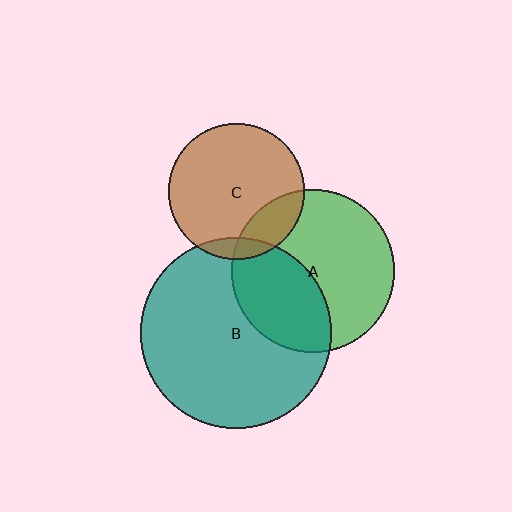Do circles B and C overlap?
Yes.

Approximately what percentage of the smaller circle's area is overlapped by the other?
Approximately 10%.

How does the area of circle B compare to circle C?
Approximately 2.0 times.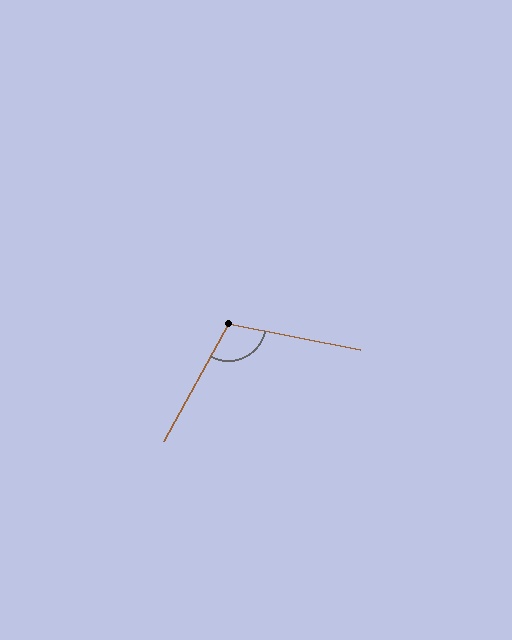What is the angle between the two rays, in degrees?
Approximately 108 degrees.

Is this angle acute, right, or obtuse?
It is obtuse.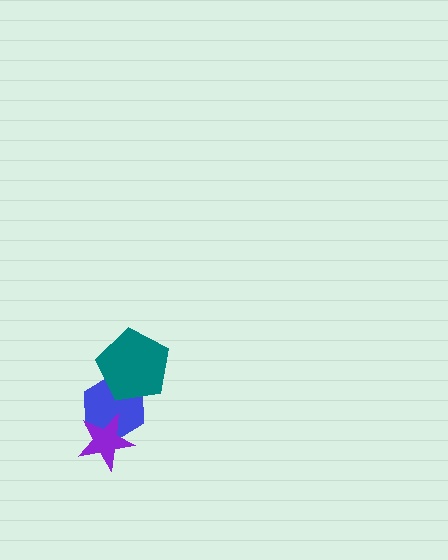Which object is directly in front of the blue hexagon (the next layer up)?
The purple star is directly in front of the blue hexagon.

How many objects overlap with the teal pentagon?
1 object overlaps with the teal pentagon.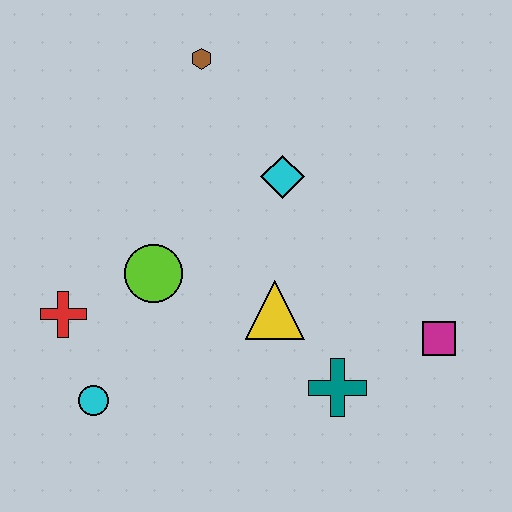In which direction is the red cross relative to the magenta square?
The red cross is to the left of the magenta square.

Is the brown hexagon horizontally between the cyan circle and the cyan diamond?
Yes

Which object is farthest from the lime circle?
The magenta square is farthest from the lime circle.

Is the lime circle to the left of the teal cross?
Yes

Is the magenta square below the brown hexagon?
Yes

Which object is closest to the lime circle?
The red cross is closest to the lime circle.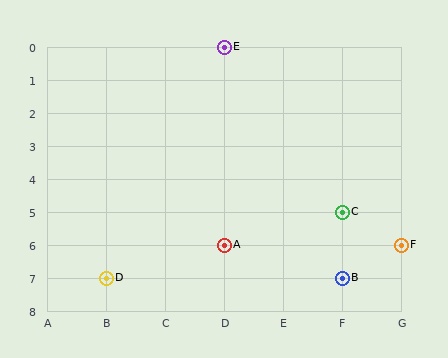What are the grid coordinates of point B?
Point B is at grid coordinates (F, 7).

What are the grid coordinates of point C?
Point C is at grid coordinates (F, 5).